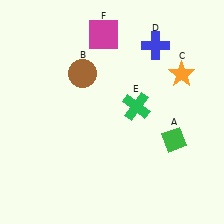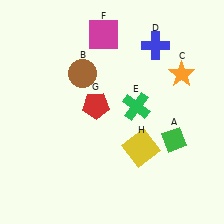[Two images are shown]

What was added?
A red pentagon (G), a yellow square (H) were added in Image 2.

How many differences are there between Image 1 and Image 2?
There are 2 differences between the two images.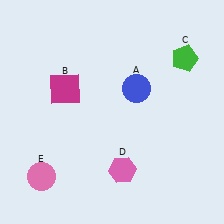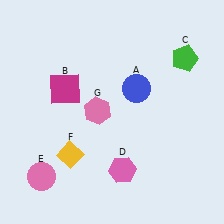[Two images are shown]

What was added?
A yellow diamond (F), a pink hexagon (G) were added in Image 2.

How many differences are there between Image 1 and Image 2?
There are 2 differences between the two images.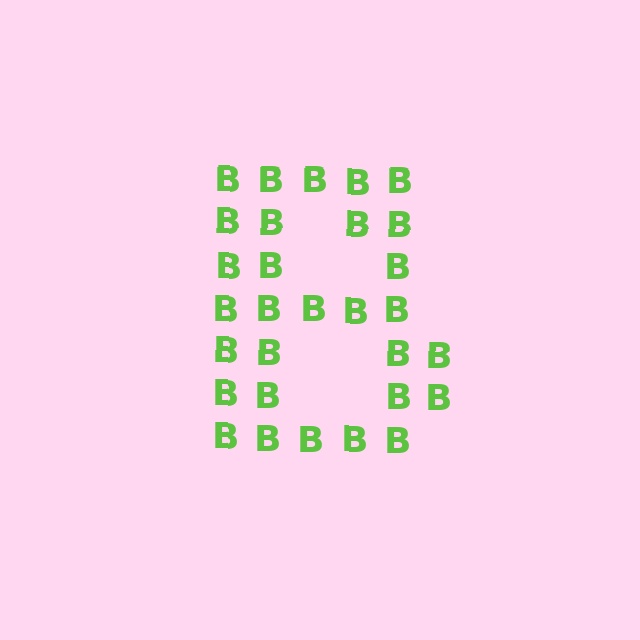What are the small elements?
The small elements are letter B's.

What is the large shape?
The large shape is the letter B.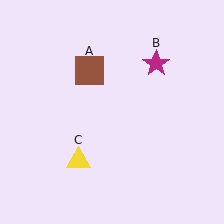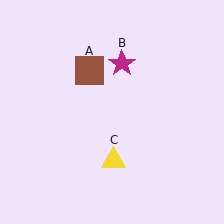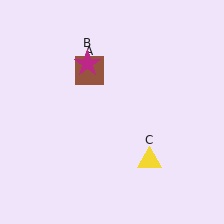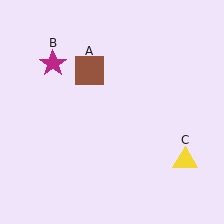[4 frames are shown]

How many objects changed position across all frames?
2 objects changed position: magenta star (object B), yellow triangle (object C).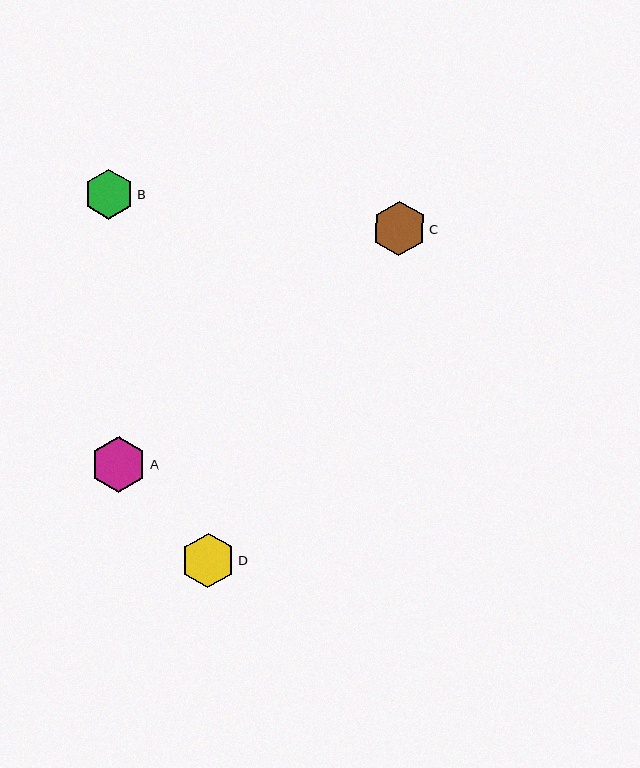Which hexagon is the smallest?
Hexagon B is the smallest with a size of approximately 50 pixels.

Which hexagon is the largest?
Hexagon A is the largest with a size of approximately 56 pixels.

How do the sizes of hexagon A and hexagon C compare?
Hexagon A and hexagon C are approximately the same size.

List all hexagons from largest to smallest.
From largest to smallest: A, C, D, B.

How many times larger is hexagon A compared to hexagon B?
Hexagon A is approximately 1.1 times the size of hexagon B.